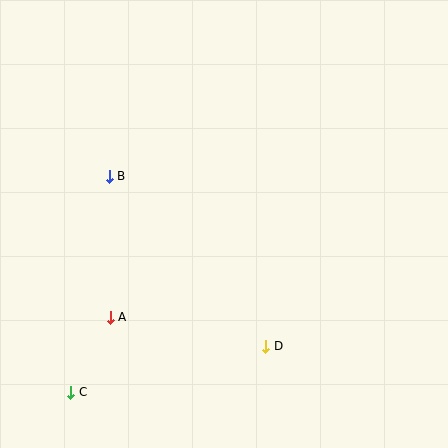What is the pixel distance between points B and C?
The distance between B and C is 219 pixels.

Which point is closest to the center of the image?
Point B at (109, 176) is closest to the center.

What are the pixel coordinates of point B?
Point B is at (109, 176).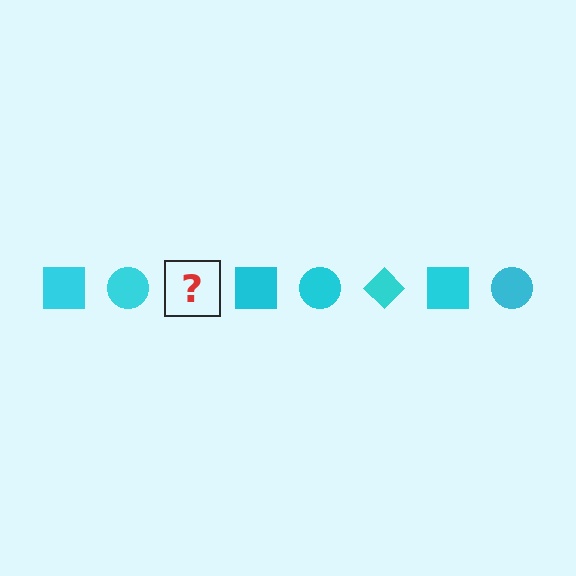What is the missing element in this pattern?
The missing element is a cyan diamond.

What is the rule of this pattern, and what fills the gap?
The rule is that the pattern cycles through square, circle, diamond shapes in cyan. The gap should be filled with a cyan diamond.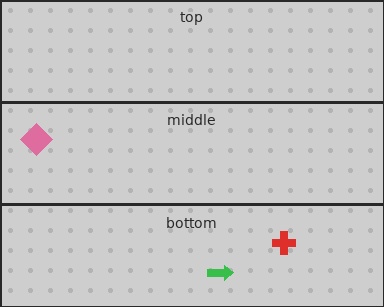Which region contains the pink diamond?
The middle region.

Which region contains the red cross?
The bottom region.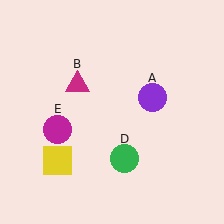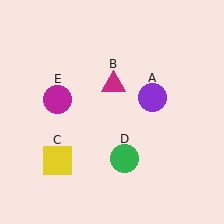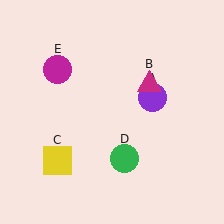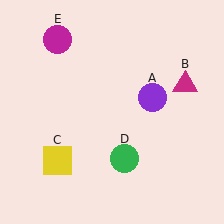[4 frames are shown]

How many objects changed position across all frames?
2 objects changed position: magenta triangle (object B), magenta circle (object E).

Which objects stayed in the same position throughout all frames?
Purple circle (object A) and yellow square (object C) and green circle (object D) remained stationary.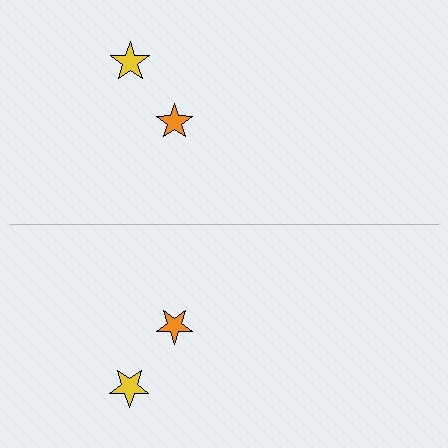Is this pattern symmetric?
Yes, this pattern has bilateral (reflection) symmetry.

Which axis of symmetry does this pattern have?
The pattern has a horizontal axis of symmetry running through the center of the image.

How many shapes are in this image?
There are 4 shapes in this image.